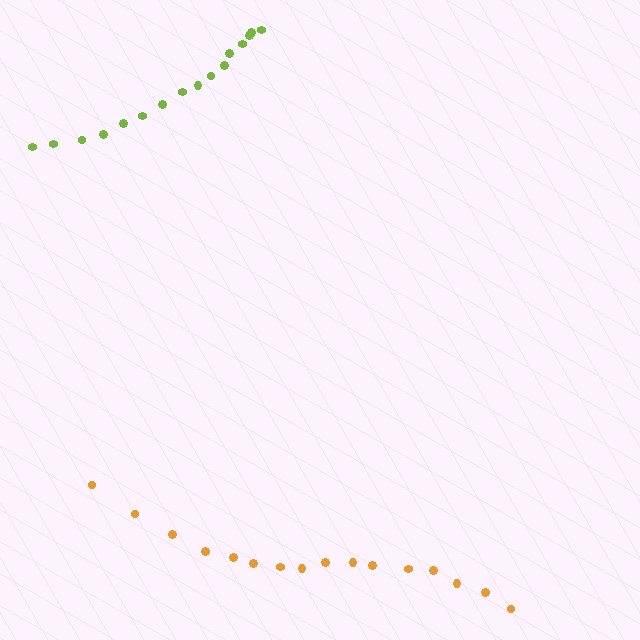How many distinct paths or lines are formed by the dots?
There are 2 distinct paths.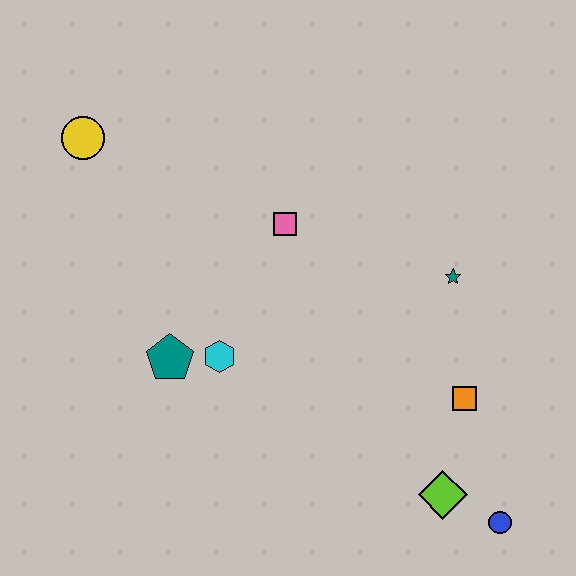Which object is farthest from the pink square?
The blue circle is farthest from the pink square.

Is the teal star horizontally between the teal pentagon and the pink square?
No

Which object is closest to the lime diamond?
The blue circle is closest to the lime diamond.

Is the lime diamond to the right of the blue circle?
No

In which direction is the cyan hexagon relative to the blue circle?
The cyan hexagon is to the left of the blue circle.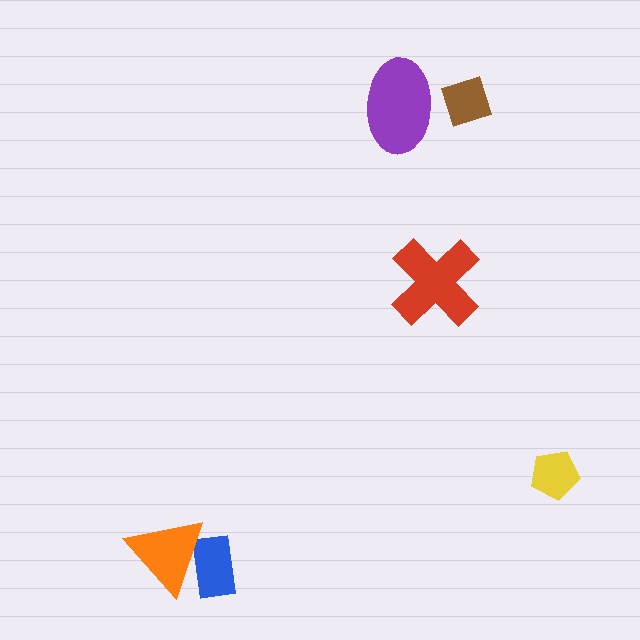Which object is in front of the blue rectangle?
The orange triangle is in front of the blue rectangle.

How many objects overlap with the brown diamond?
1 object overlaps with the brown diamond.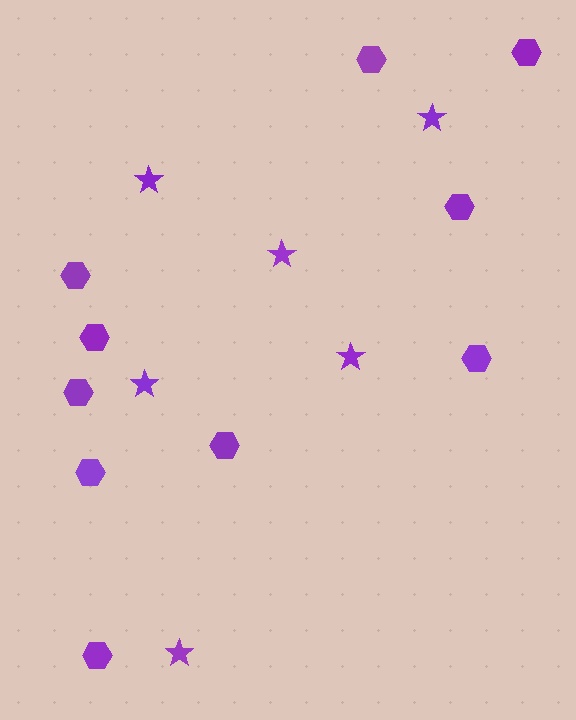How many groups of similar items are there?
There are 2 groups: one group of hexagons (10) and one group of stars (6).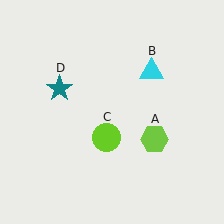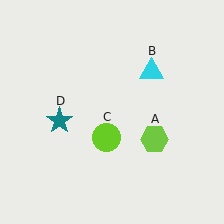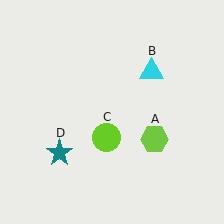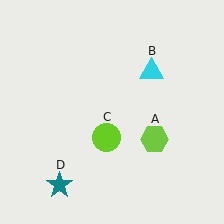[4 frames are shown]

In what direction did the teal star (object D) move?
The teal star (object D) moved down.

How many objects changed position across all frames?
1 object changed position: teal star (object D).